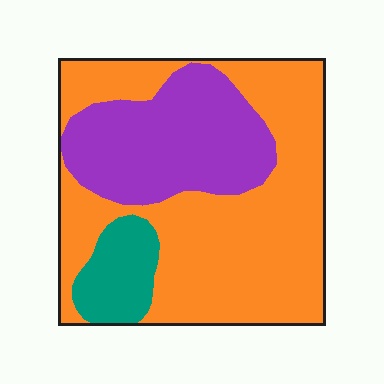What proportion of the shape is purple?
Purple covers about 30% of the shape.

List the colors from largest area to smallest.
From largest to smallest: orange, purple, teal.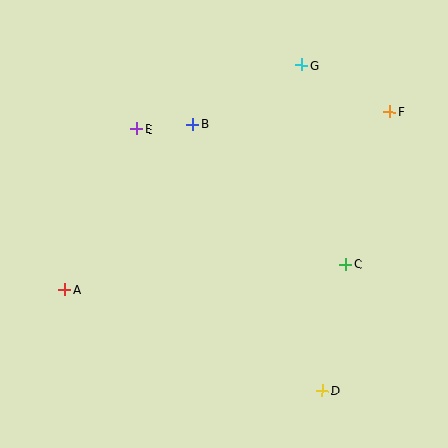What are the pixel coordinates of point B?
Point B is at (193, 124).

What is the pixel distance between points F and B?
The distance between F and B is 197 pixels.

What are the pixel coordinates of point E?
Point E is at (137, 129).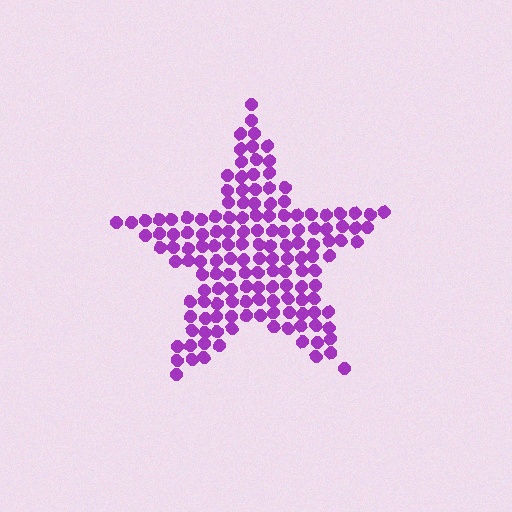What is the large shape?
The large shape is a star.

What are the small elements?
The small elements are circles.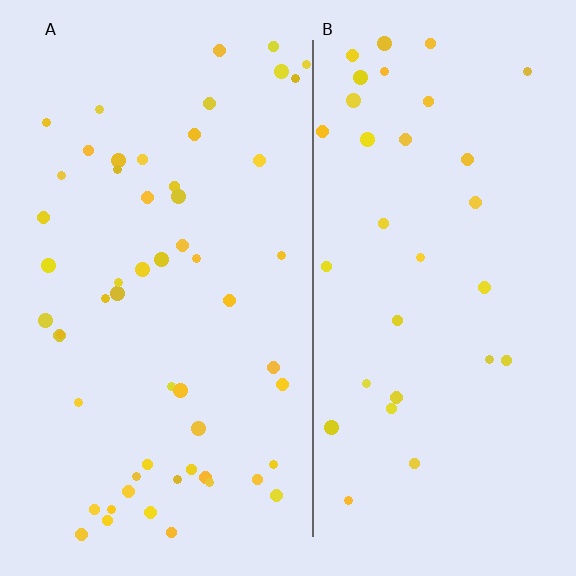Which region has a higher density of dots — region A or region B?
A (the left).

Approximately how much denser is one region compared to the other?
Approximately 1.7× — region A over region B.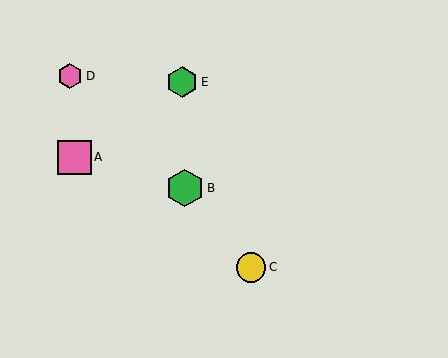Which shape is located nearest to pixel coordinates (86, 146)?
The pink square (labeled A) at (74, 157) is nearest to that location.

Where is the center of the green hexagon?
The center of the green hexagon is at (185, 188).